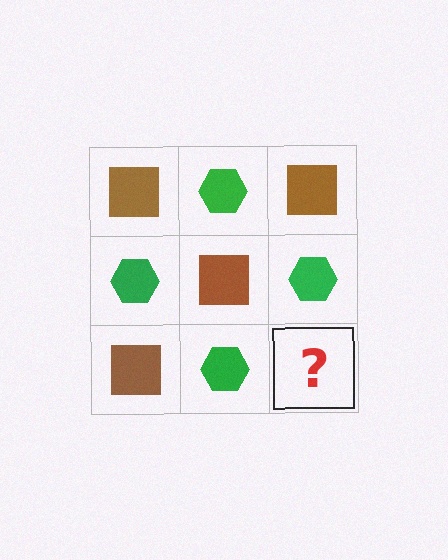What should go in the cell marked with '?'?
The missing cell should contain a brown square.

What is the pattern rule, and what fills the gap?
The rule is that it alternates brown square and green hexagon in a checkerboard pattern. The gap should be filled with a brown square.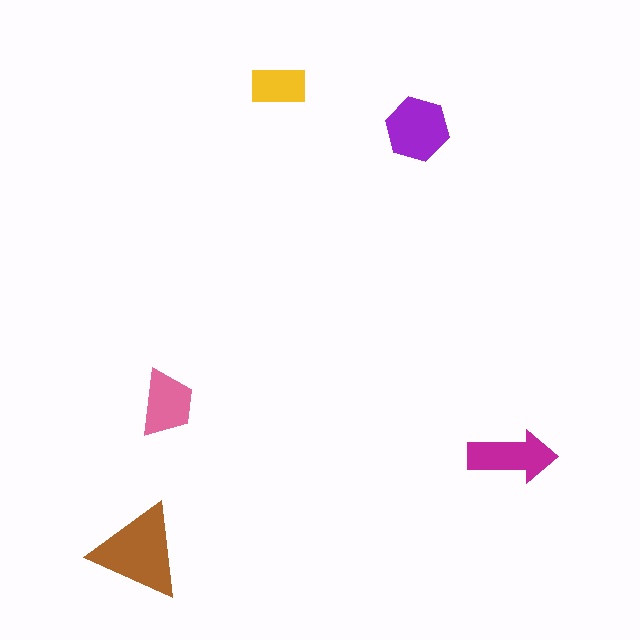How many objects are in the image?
There are 5 objects in the image.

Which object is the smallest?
The yellow rectangle.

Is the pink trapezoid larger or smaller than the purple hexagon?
Smaller.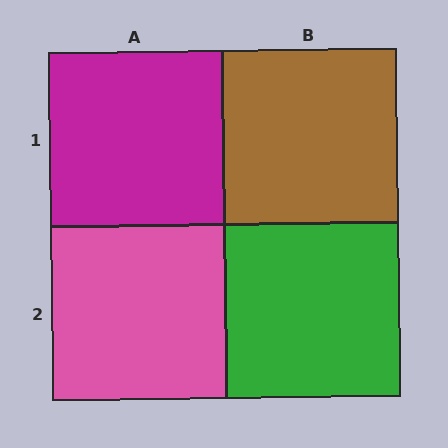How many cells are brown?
1 cell is brown.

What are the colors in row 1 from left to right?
Magenta, brown.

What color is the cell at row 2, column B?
Green.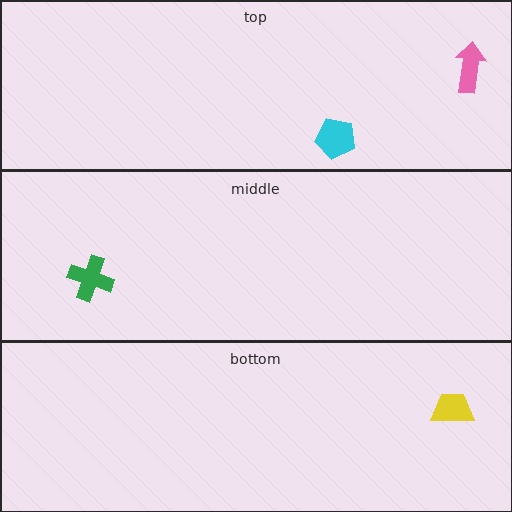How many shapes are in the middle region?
1.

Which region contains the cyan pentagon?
The top region.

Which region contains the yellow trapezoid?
The bottom region.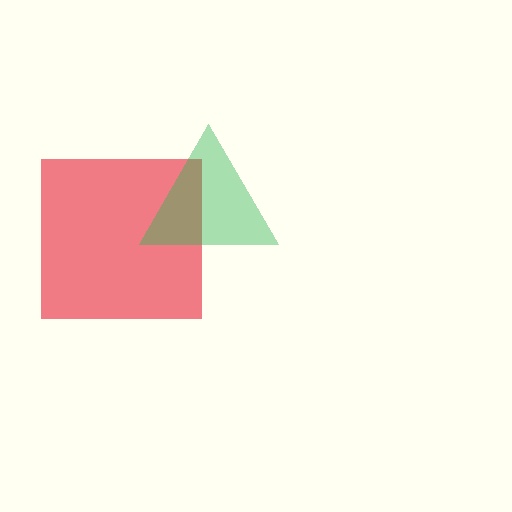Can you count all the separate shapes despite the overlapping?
Yes, there are 2 separate shapes.